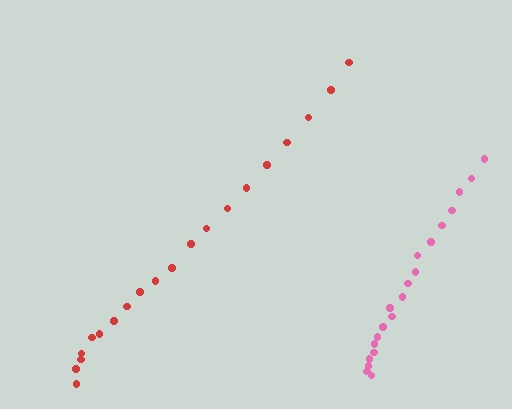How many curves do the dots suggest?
There are 2 distinct paths.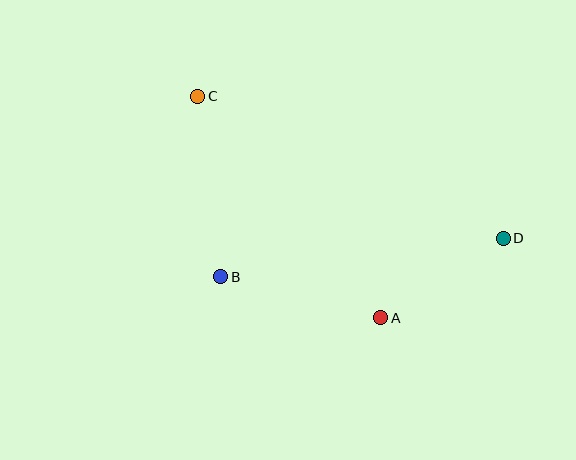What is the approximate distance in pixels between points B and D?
The distance between B and D is approximately 285 pixels.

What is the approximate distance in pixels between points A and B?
The distance between A and B is approximately 165 pixels.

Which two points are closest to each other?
Points A and D are closest to each other.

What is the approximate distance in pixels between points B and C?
The distance between B and C is approximately 182 pixels.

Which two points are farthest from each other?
Points C and D are farthest from each other.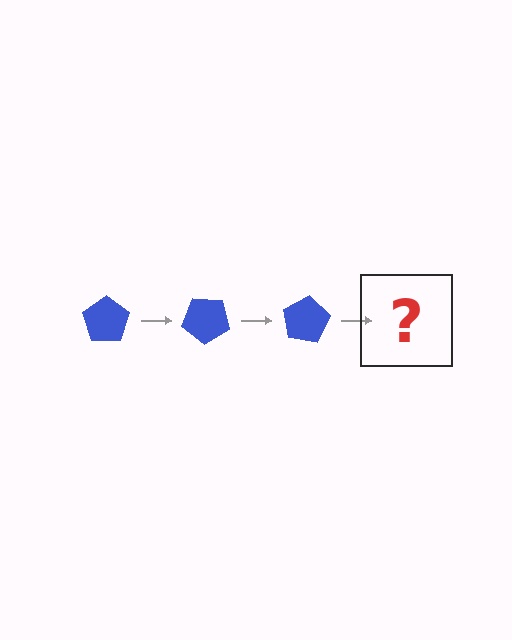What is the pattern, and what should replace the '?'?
The pattern is that the pentagon rotates 40 degrees each step. The '?' should be a blue pentagon rotated 120 degrees.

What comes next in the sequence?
The next element should be a blue pentagon rotated 120 degrees.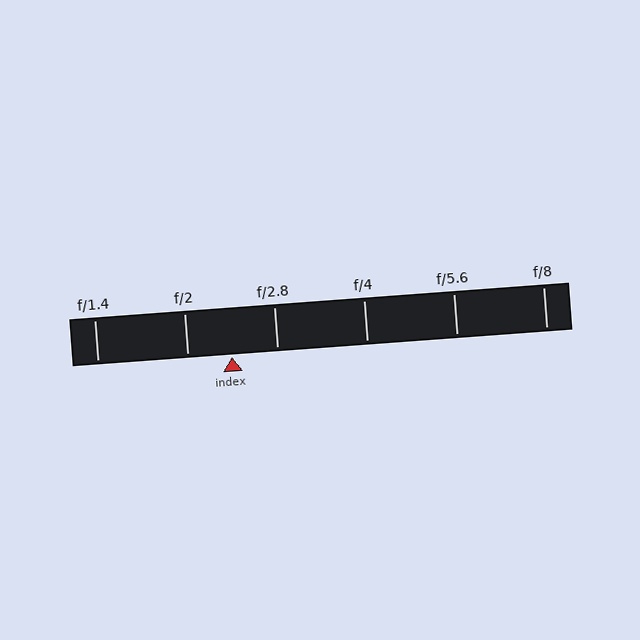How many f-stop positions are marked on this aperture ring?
There are 6 f-stop positions marked.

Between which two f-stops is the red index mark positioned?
The index mark is between f/2 and f/2.8.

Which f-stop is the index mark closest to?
The index mark is closest to f/2.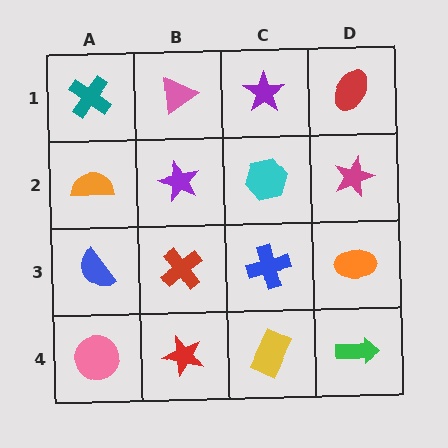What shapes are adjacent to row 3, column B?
A purple star (row 2, column B), a red star (row 4, column B), a blue semicircle (row 3, column A), a blue cross (row 3, column C).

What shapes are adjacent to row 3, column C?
A cyan hexagon (row 2, column C), a yellow rectangle (row 4, column C), a red cross (row 3, column B), an orange ellipse (row 3, column D).